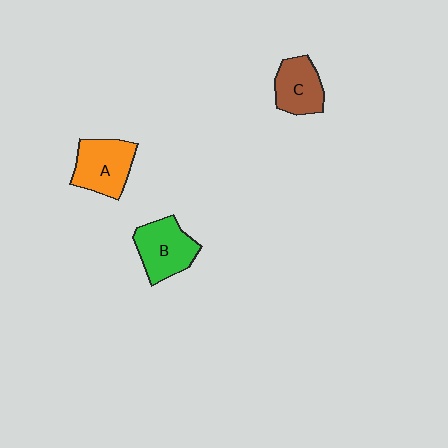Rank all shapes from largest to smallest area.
From largest to smallest: A (orange), B (green), C (brown).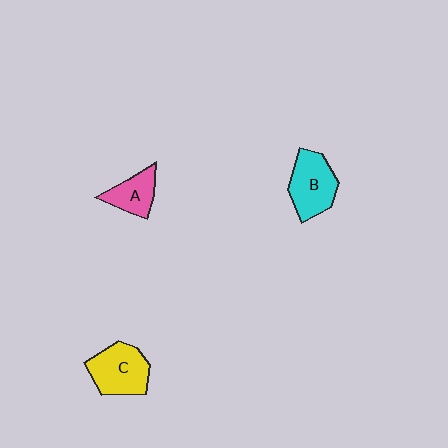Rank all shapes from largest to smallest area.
From largest to smallest: C (yellow), B (cyan), A (pink).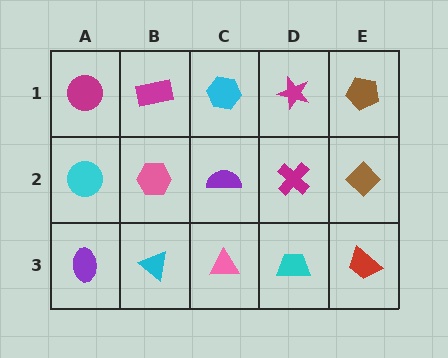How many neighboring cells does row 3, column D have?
3.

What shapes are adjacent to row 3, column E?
A brown diamond (row 2, column E), a cyan trapezoid (row 3, column D).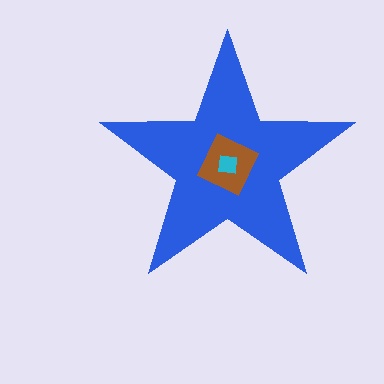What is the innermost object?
The cyan square.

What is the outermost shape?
The blue star.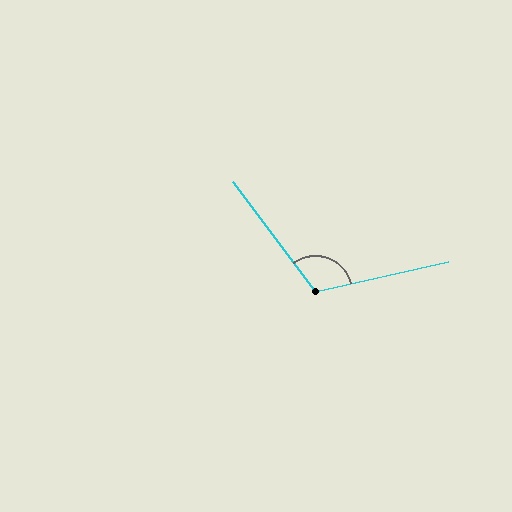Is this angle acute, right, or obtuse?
It is obtuse.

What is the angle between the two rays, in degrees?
Approximately 114 degrees.